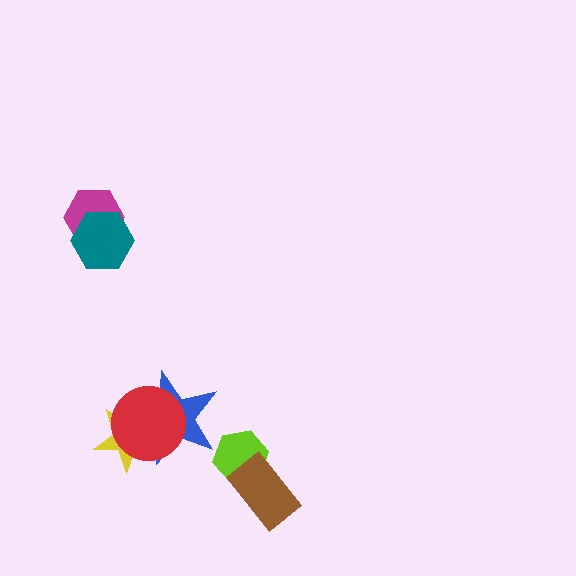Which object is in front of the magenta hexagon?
The teal hexagon is in front of the magenta hexagon.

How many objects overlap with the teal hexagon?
1 object overlaps with the teal hexagon.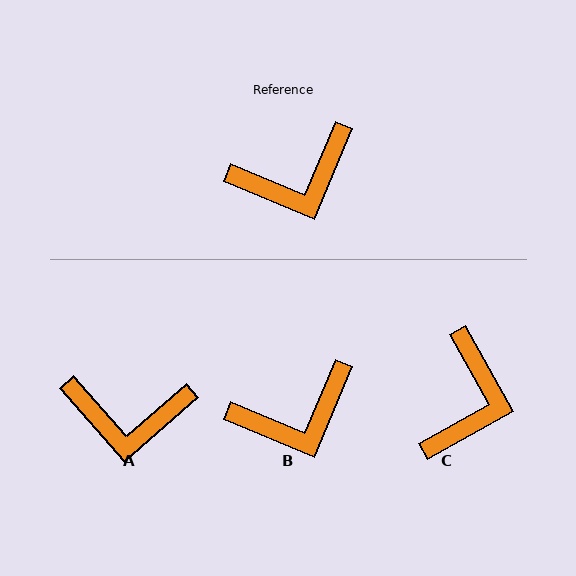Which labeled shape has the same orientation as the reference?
B.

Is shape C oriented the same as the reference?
No, it is off by about 52 degrees.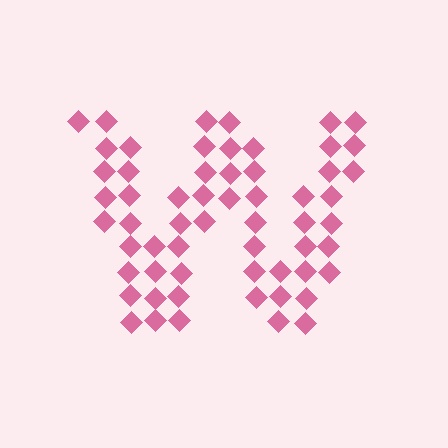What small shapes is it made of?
It is made of small diamonds.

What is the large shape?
The large shape is the letter W.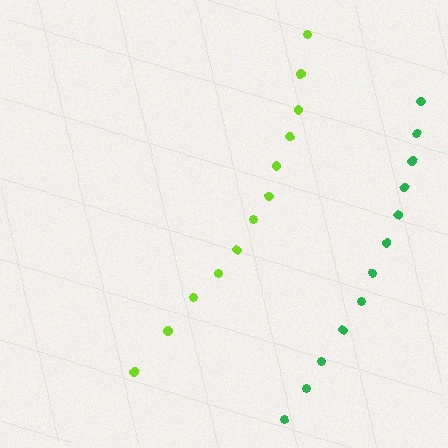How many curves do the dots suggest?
There are 2 distinct paths.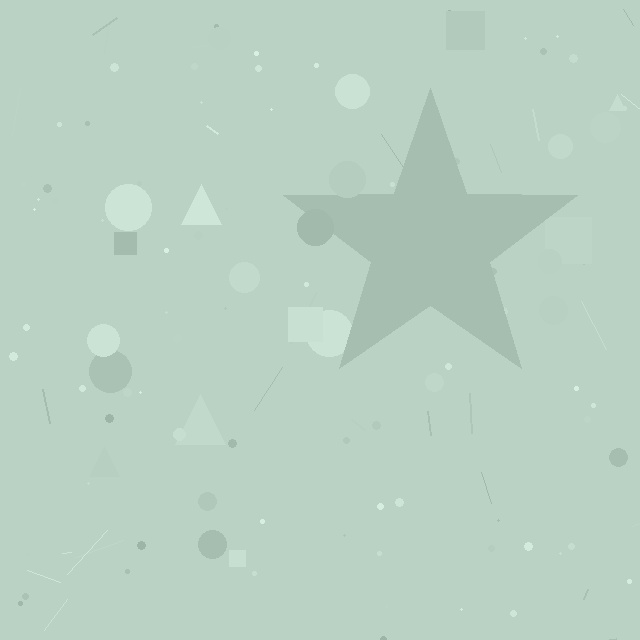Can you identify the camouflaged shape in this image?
The camouflaged shape is a star.